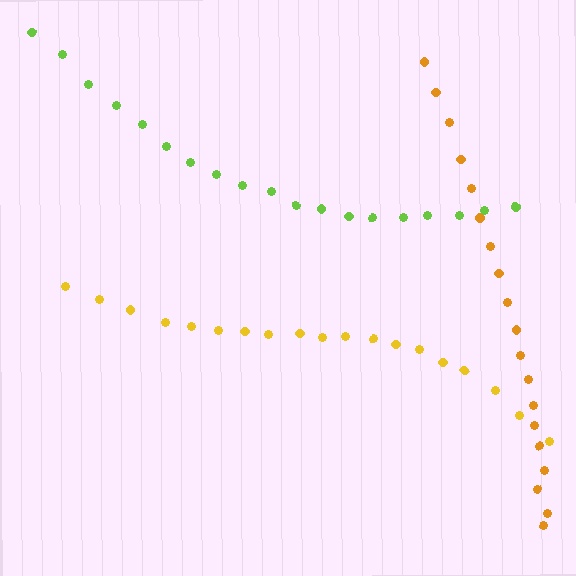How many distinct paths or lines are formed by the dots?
There are 3 distinct paths.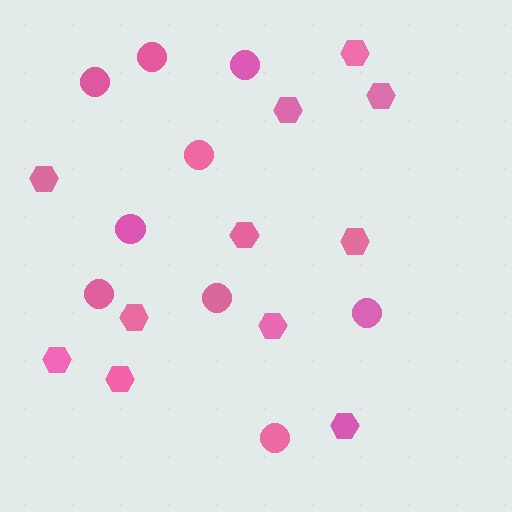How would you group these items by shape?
There are 2 groups: one group of circles (9) and one group of hexagons (11).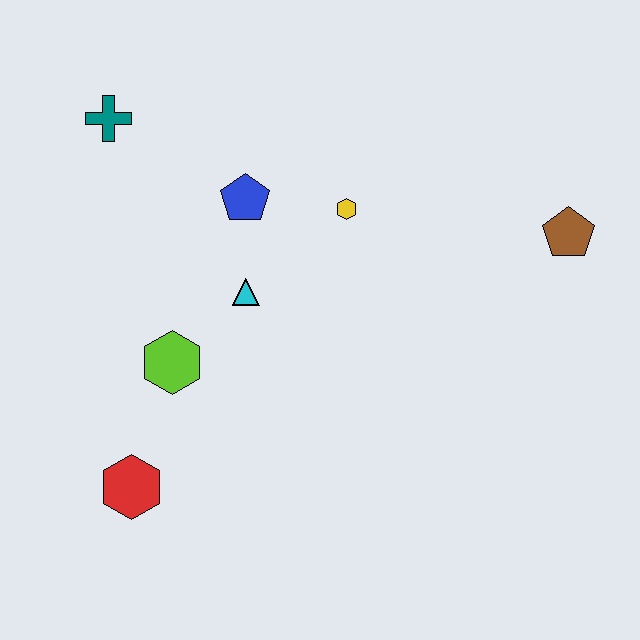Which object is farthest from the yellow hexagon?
The red hexagon is farthest from the yellow hexagon.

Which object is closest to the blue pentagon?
The cyan triangle is closest to the blue pentagon.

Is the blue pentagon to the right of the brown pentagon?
No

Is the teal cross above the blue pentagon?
Yes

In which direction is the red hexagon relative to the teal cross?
The red hexagon is below the teal cross.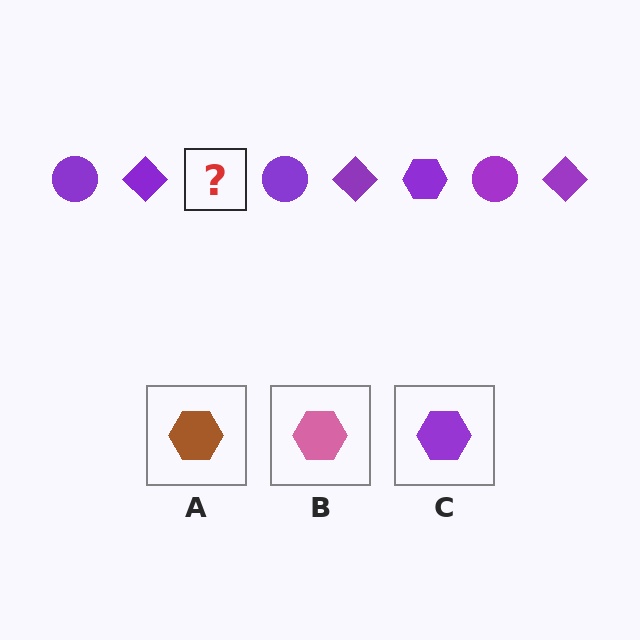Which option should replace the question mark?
Option C.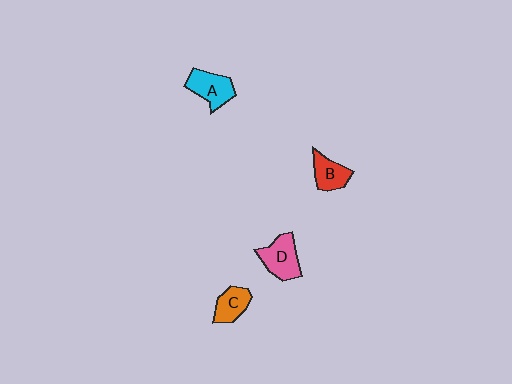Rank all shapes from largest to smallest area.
From largest to smallest: D (pink), A (cyan), B (red), C (orange).